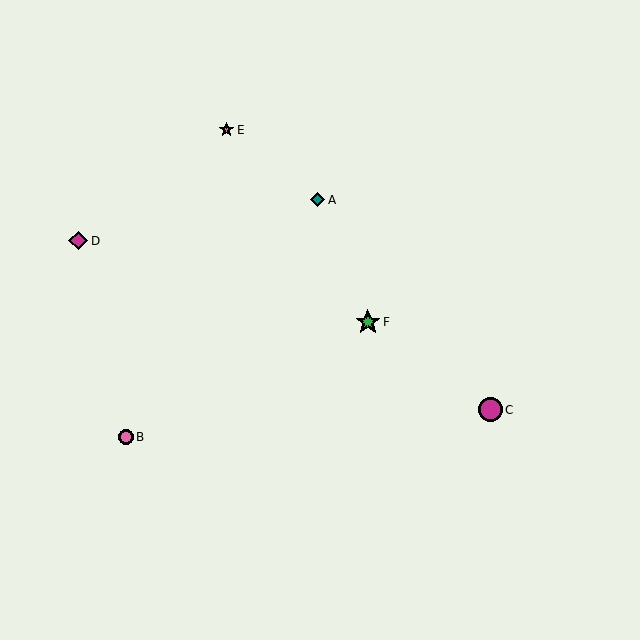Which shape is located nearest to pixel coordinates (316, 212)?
The teal diamond (labeled A) at (318, 200) is nearest to that location.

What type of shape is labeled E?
Shape E is a pink star.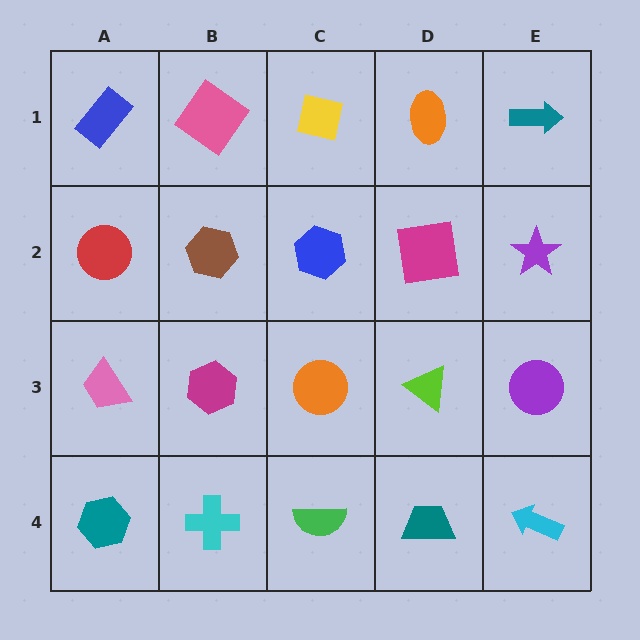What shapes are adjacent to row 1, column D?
A magenta square (row 2, column D), a yellow square (row 1, column C), a teal arrow (row 1, column E).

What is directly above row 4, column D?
A lime triangle.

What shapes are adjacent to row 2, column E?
A teal arrow (row 1, column E), a purple circle (row 3, column E), a magenta square (row 2, column D).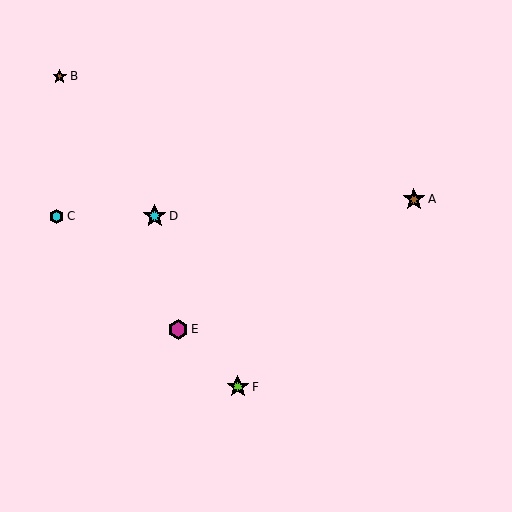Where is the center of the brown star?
The center of the brown star is at (60, 77).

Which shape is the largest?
The cyan star (labeled D) is the largest.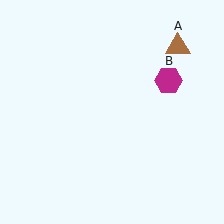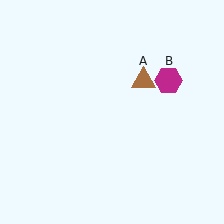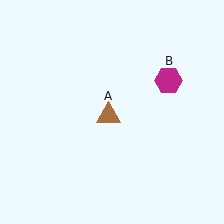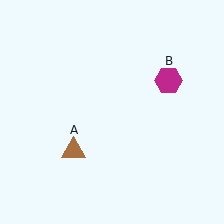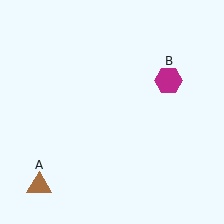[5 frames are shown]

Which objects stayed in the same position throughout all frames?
Magenta hexagon (object B) remained stationary.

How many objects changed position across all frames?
1 object changed position: brown triangle (object A).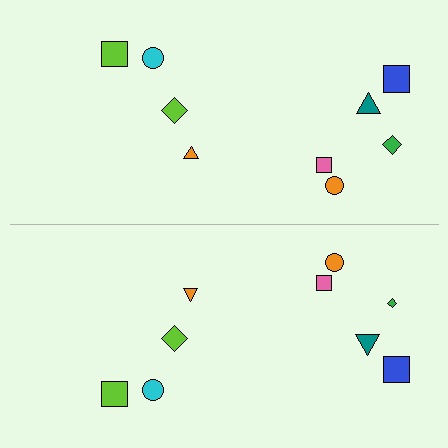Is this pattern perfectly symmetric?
No, the pattern is not perfectly symmetric. The green diamond on the bottom side has a different size than its mirror counterpart.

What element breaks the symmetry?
The green diamond on the bottom side has a different size than its mirror counterpart.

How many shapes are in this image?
There are 18 shapes in this image.